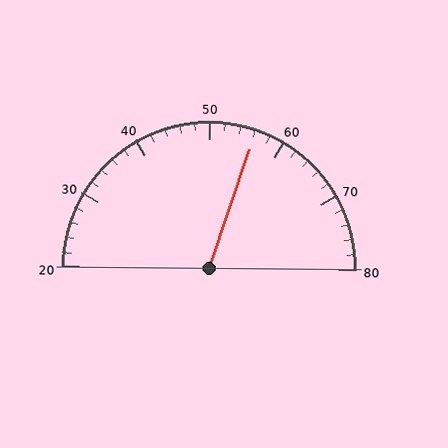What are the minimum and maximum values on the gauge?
The gauge ranges from 20 to 80.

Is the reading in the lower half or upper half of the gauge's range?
The reading is in the upper half of the range (20 to 80).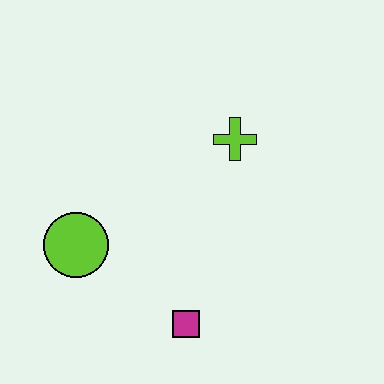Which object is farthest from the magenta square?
The lime cross is farthest from the magenta square.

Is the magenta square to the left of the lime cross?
Yes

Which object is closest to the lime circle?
The magenta square is closest to the lime circle.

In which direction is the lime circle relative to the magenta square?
The lime circle is to the left of the magenta square.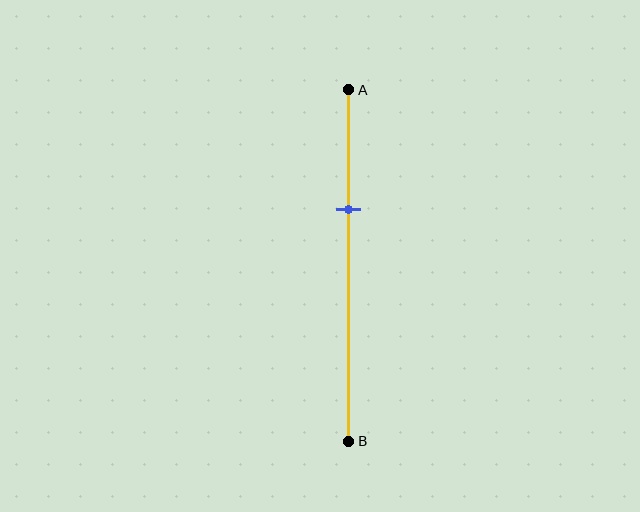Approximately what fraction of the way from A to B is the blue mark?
The blue mark is approximately 35% of the way from A to B.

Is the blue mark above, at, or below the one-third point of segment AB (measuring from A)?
The blue mark is approximately at the one-third point of segment AB.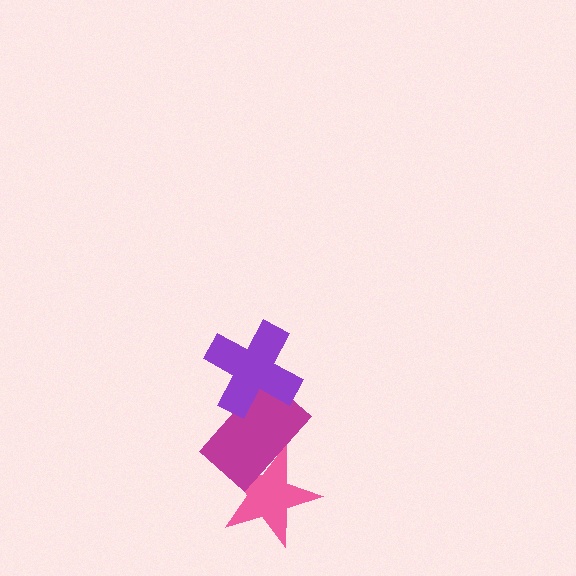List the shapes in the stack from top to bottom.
From top to bottom: the purple cross, the magenta rectangle, the pink star.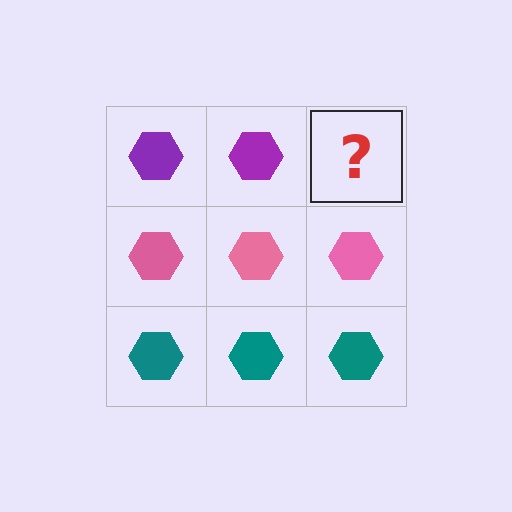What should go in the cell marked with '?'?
The missing cell should contain a purple hexagon.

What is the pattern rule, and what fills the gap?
The rule is that each row has a consistent color. The gap should be filled with a purple hexagon.